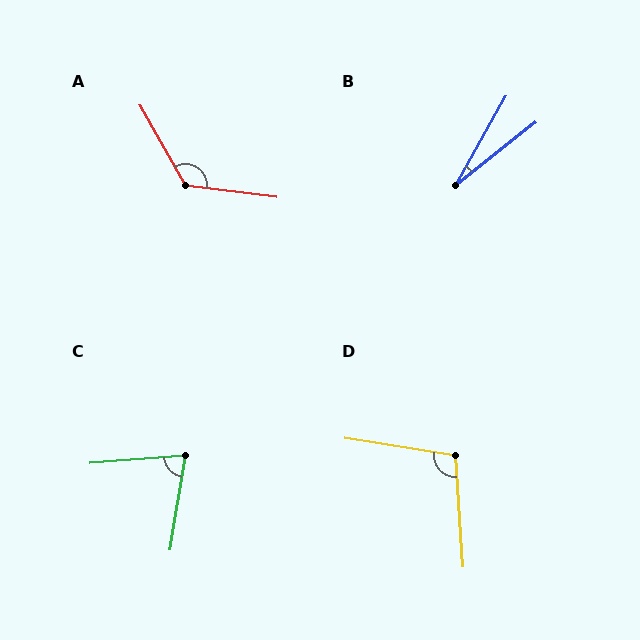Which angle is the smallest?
B, at approximately 22 degrees.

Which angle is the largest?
A, at approximately 126 degrees.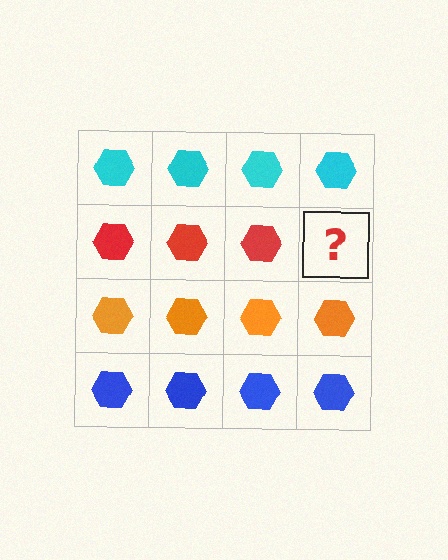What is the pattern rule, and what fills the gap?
The rule is that each row has a consistent color. The gap should be filled with a red hexagon.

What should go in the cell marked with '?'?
The missing cell should contain a red hexagon.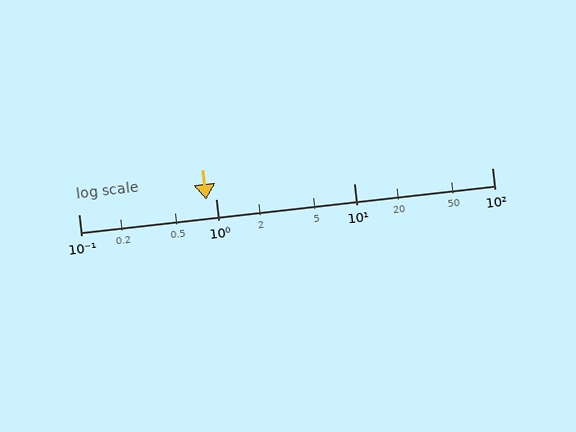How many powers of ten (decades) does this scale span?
The scale spans 3 decades, from 0.1 to 100.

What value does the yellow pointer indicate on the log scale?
The pointer indicates approximately 0.85.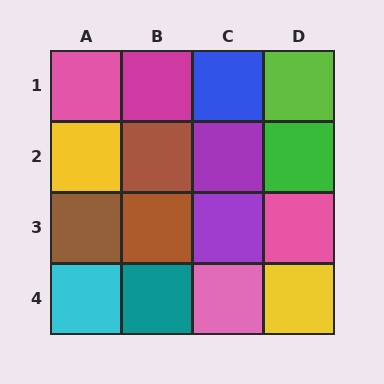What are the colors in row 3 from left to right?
Brown, brown, purple, pink.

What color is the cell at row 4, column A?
Cyan.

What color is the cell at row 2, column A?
Yellow.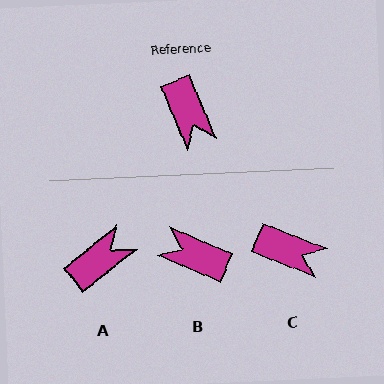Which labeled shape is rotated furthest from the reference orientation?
B, about 136 degrees away.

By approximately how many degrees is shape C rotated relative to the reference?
Approximately 45 degrees counter-clockwise.